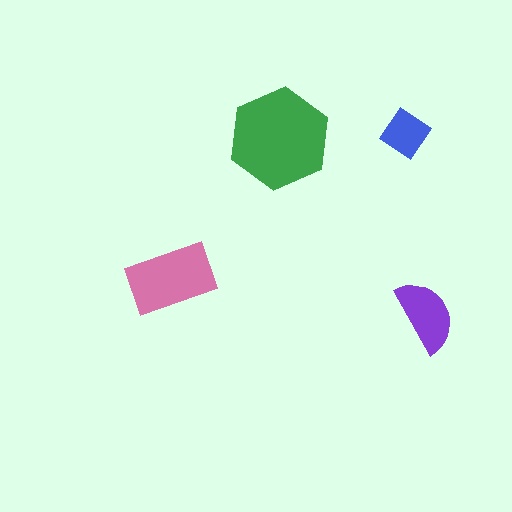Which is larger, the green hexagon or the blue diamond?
The green hexagon.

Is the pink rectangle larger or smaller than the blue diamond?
Larger.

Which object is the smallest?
The blue diamond.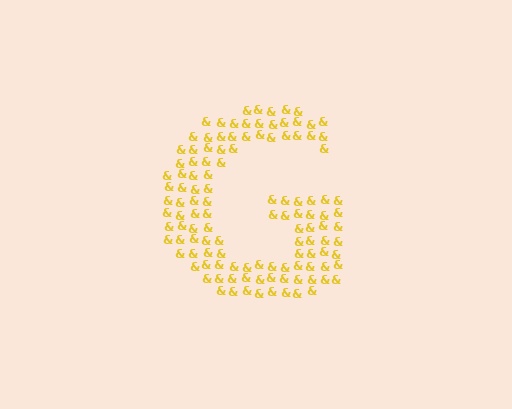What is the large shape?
The large shape is the letter G.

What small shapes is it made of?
It is made of small ampersands.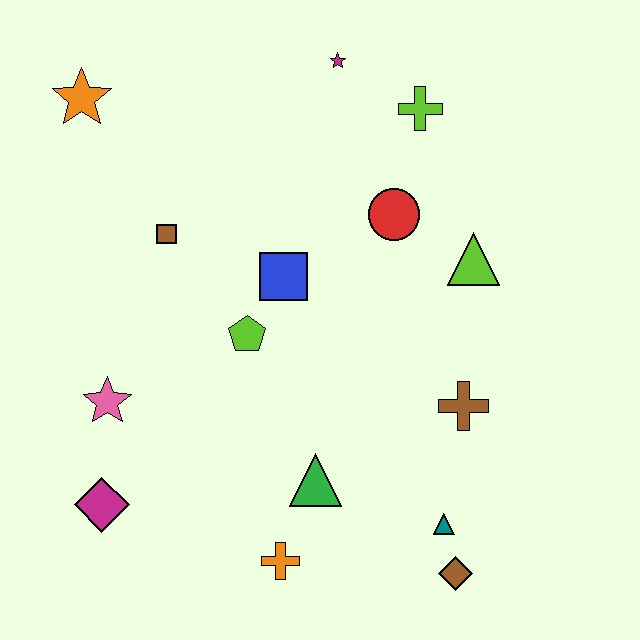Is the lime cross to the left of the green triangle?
No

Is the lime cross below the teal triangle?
No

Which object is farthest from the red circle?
The magenta diamond is farthest from the red circle.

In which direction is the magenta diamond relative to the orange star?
The magenta diamond is below the orange star.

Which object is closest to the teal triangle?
The brown diamond is closest to the teal triangle.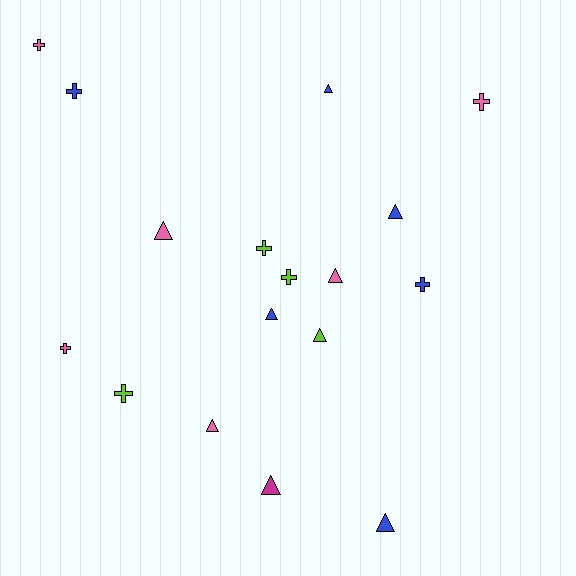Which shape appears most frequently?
Triangle, with 9 objects.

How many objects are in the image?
There are 17 objects.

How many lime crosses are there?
There are 3 lime crosses.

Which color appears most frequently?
Blue, with 6 objects.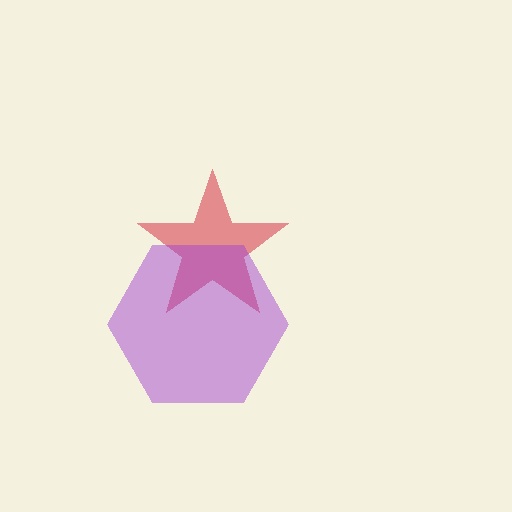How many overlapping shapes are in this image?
There are 2 overlapping shapes in the image.